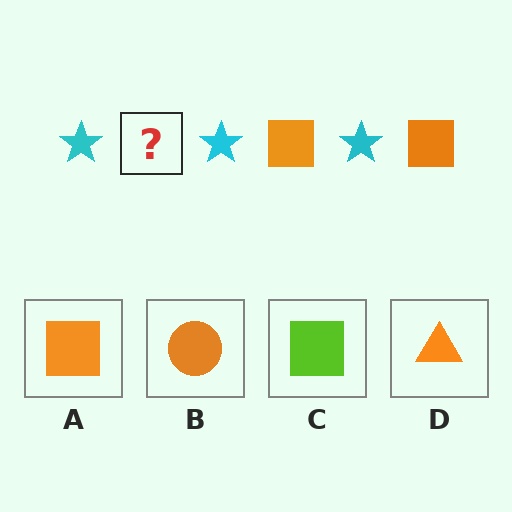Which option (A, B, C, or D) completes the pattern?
A.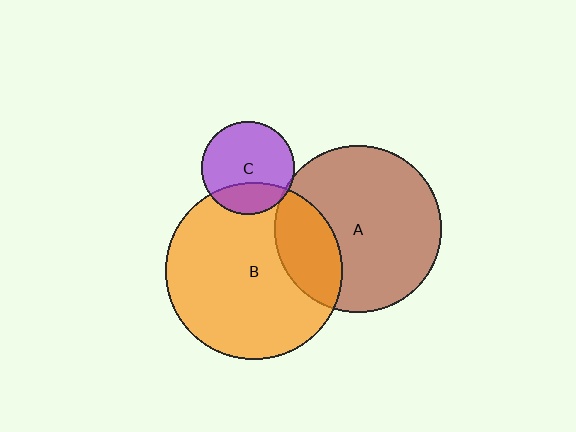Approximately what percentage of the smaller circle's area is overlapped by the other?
Approximately 5%.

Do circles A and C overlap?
Yes.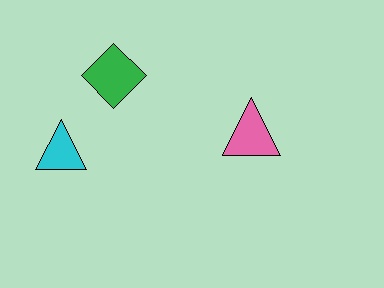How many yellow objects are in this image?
There are no yellow objects.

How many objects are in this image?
There are 3 objects.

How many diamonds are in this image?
There is 1 diamond.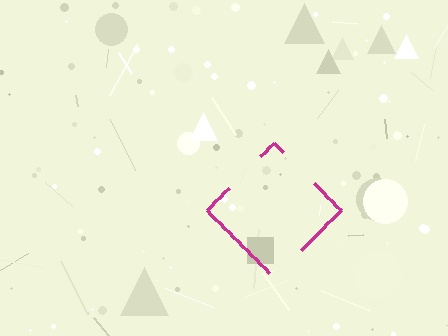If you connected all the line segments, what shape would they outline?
They would outline a diamond.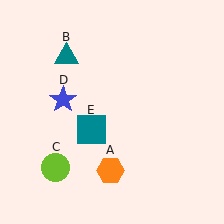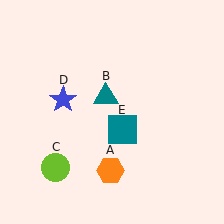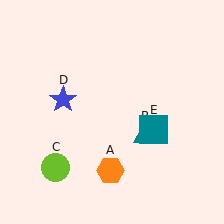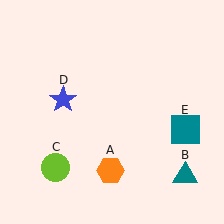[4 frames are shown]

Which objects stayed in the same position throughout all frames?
Orange hexagon (object A) and lime circle (object C) and blue star (object D) remained stationary.